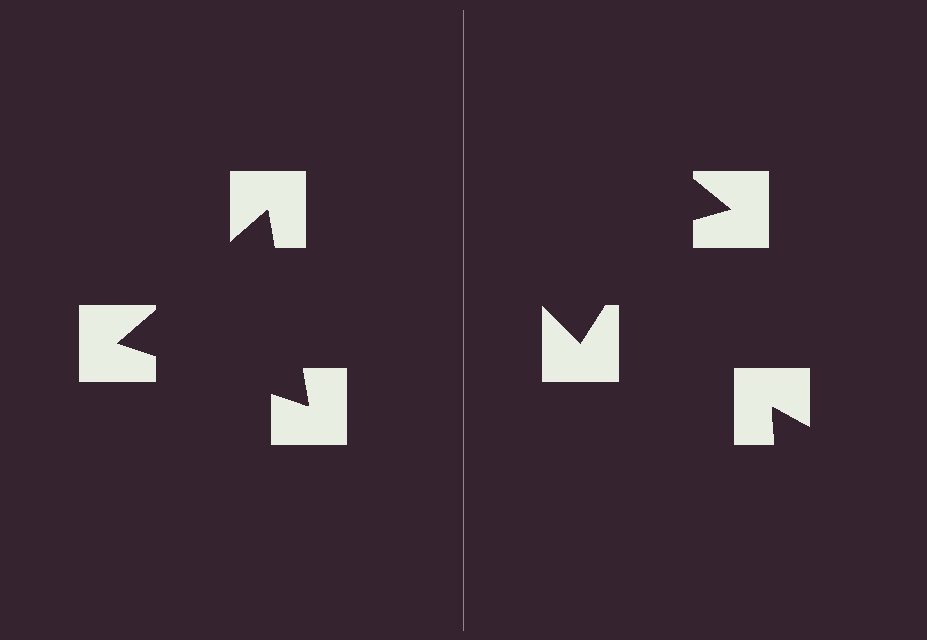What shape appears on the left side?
An illusory triangle.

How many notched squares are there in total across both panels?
6 — 3 on each side.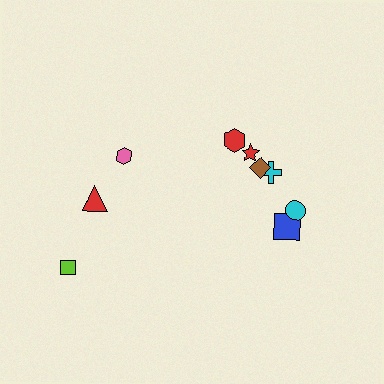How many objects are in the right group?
There are 6 objects.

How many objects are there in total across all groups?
There are 9 objects.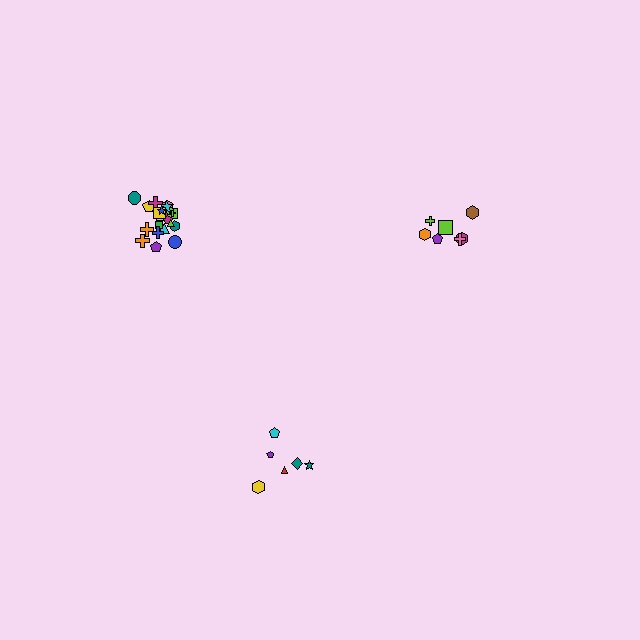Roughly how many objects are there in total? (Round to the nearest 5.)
Roughly 35 objects in total.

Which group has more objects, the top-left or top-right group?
The top-left group.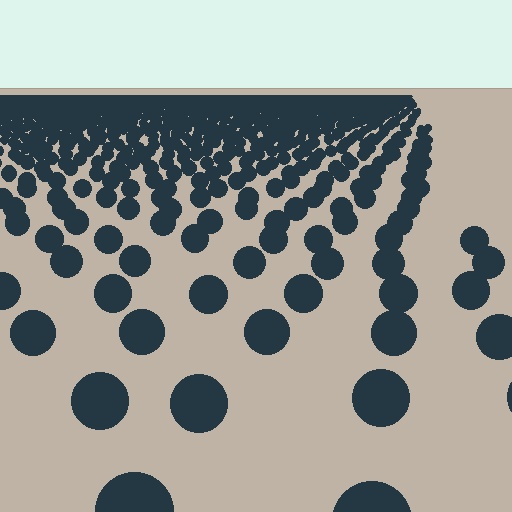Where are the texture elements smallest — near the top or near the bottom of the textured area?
Near the top.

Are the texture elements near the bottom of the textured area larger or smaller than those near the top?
Larger. Near the bottom, elements are closer to the viewer and appear at a bigger on-screen size.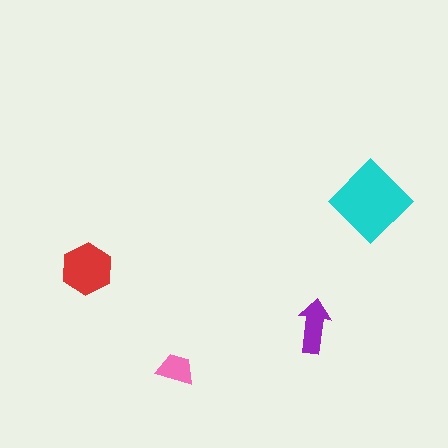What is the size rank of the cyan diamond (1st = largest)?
1st.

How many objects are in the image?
There are 4 objects in the image.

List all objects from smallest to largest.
The pink trapezoid, the purple arrow, the red hexagon, the cyan diamond.